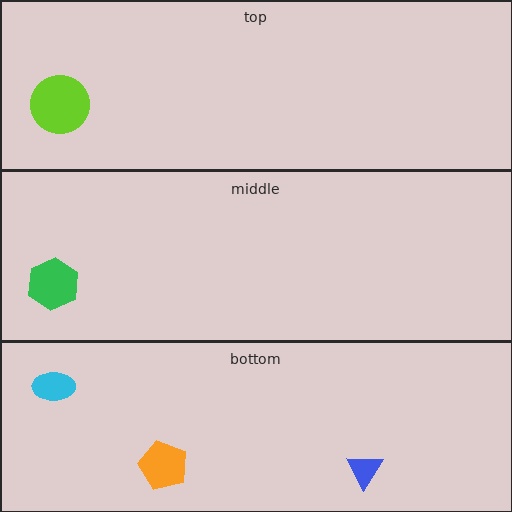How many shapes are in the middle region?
1.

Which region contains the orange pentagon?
The bottom region.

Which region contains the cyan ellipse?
The bottom region.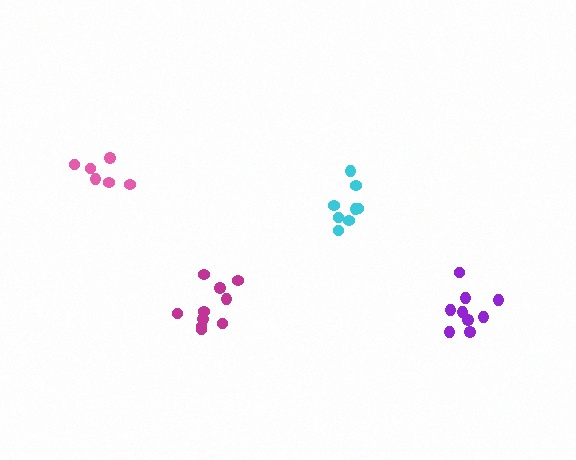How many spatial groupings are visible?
There are 4 spatial groupings.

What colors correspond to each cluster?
The clusters are colored: cyan, magenta, purple, pink.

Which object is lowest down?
The purple cluster is bottommost.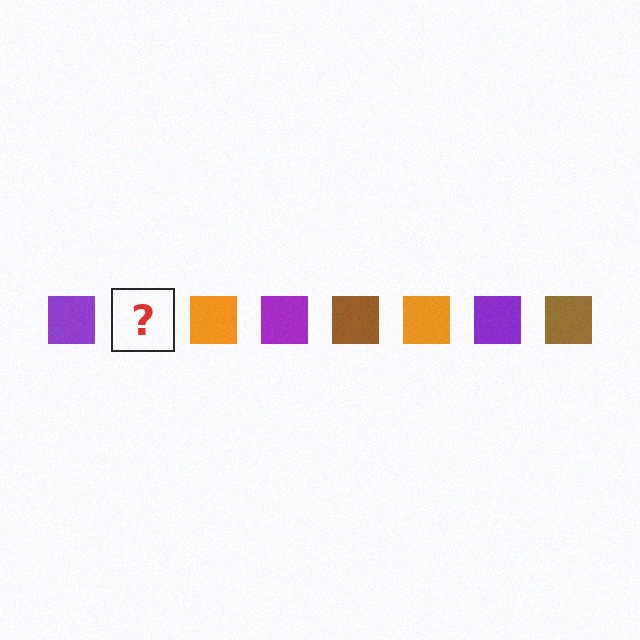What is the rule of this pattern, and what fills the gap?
The rule is that the pattern cycles through purple, brown, orange squares. The gap should be filled with a brown square.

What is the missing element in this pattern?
The missing element is a brown square.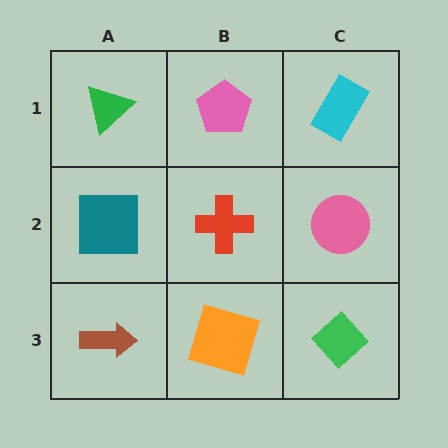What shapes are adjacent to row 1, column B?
A red cross (row 2, column B), a green triangle (row 1, column A), a cyan rectangle (row 1, column C).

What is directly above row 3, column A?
A teal square.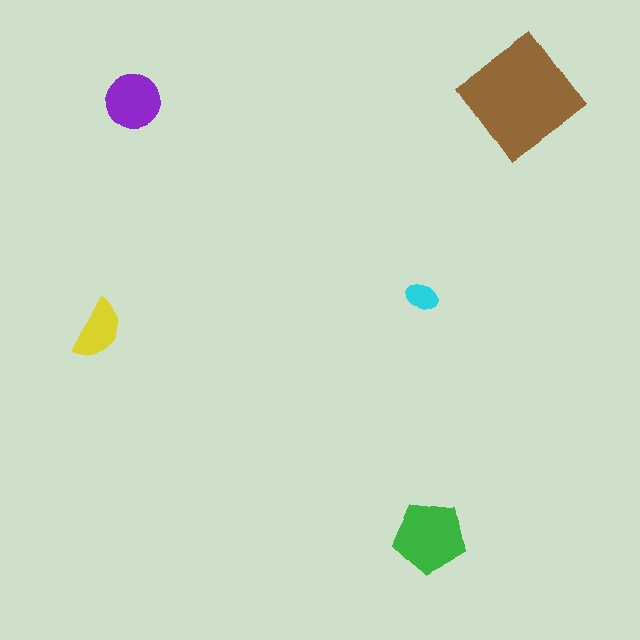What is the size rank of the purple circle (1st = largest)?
3rd.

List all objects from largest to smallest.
The brown diamond, the green pentagon, the purple circle, the yellow semicircle, the cyan ellipse.